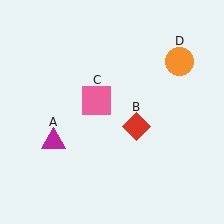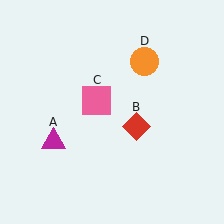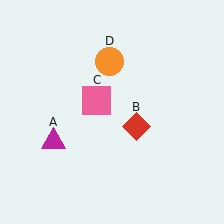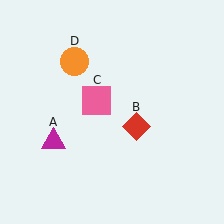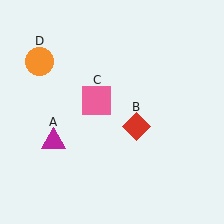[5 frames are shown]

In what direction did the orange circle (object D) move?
The orange circle (object D) moved left.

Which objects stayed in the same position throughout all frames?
Magenta triangle (object A) and red diamond (object B) and pink square (object C) remained stationary.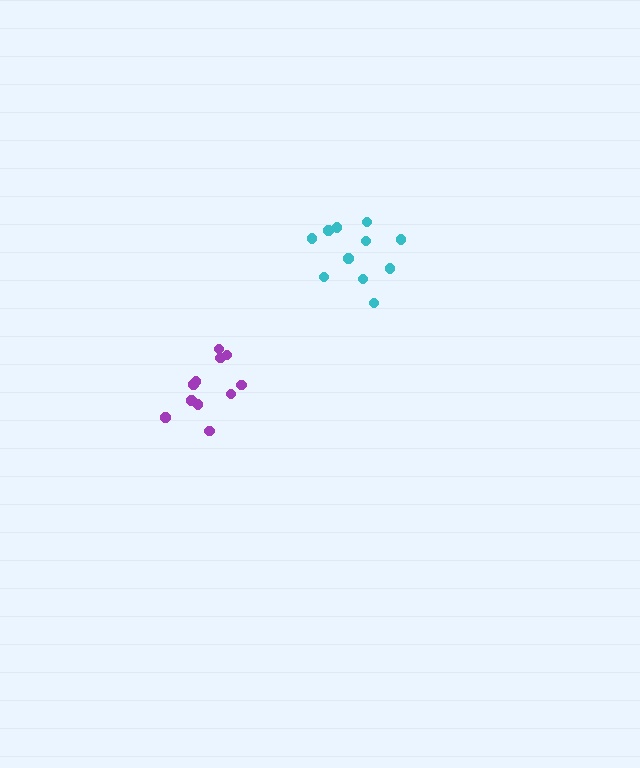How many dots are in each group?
Group 1: 11 dots, Group 2: 12 dots (23 total).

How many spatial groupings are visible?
There are 2 spatial groupings.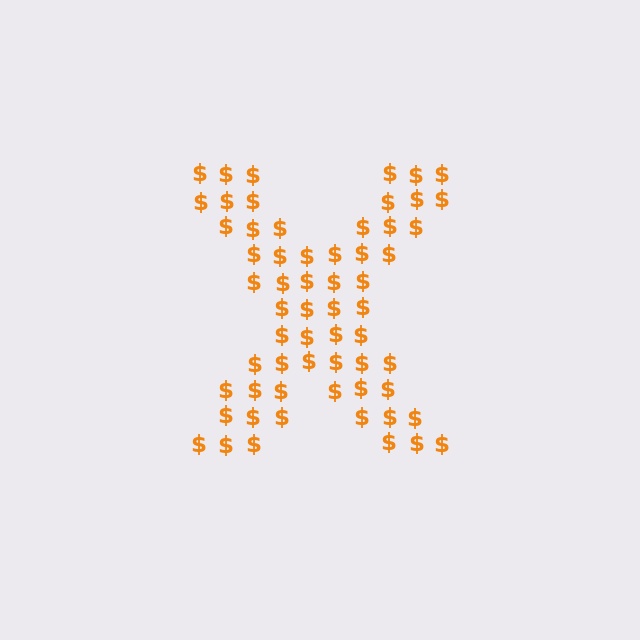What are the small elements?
The small elements are dollar signs.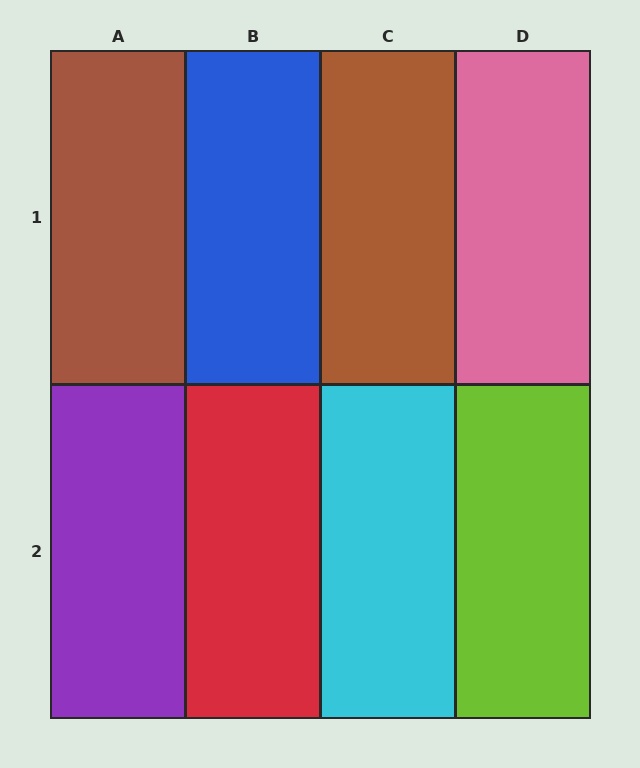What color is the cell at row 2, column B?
Red.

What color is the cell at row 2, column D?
Lime.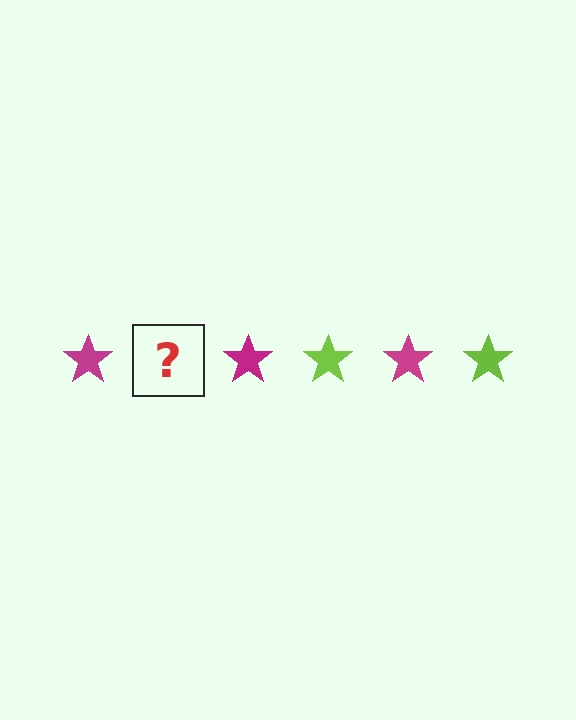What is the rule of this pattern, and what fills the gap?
The rule is that the pattern cycles through magenta, lime stars. The gap should be filled with a lime star.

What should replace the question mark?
The question mark should be replaced with a lime star.